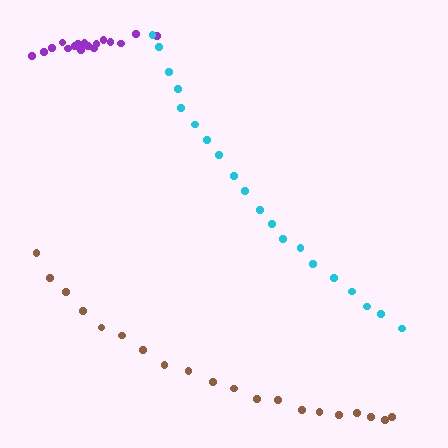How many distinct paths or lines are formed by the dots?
There are 3 distinct paths.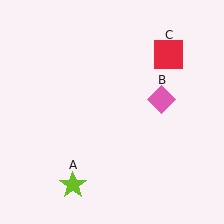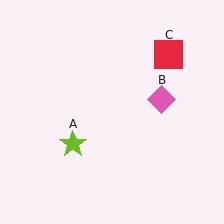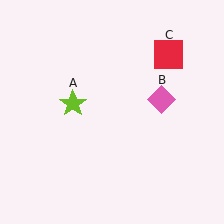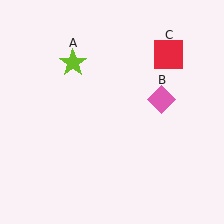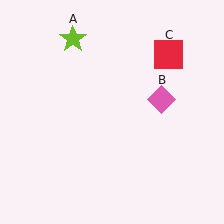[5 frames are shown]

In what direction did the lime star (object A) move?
The lime star (object A) moved up.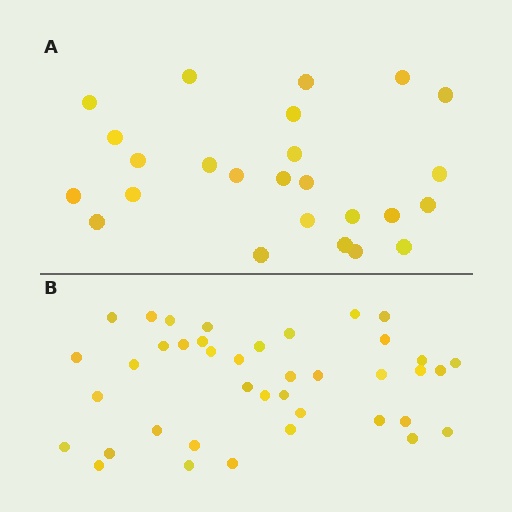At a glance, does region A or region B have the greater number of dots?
Region B (the bottom region) has more dots.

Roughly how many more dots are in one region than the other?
Region B has approximately 15 more dots than region A.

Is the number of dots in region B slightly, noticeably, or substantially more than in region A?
Region B has substantially more. The ratio is roughly 1.6 to 1.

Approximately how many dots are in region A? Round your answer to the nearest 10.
About 20 dots. (The exact count is 25, which rounds to 20.)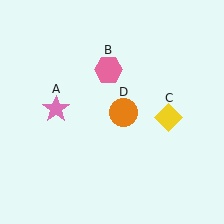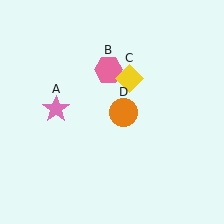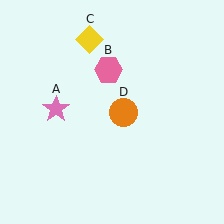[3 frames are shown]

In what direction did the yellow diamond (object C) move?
The yellow diamond (object C) moved up and to the left.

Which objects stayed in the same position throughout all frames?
Pink star (object A) and pink hexagon (object B) and orange circle (object D) remained stationary.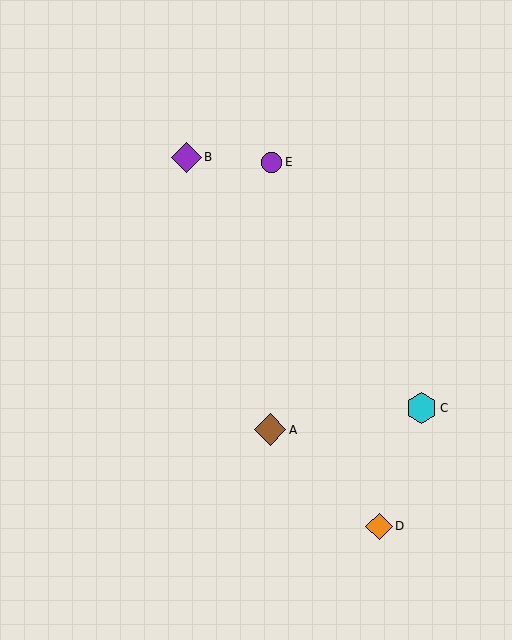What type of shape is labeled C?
Shape C is a cyan hexagon.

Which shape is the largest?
The brown diamond (labeled A) is the largest.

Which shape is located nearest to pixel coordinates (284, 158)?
The purple circle (labeled E) at (271, 163) is nearest to that location.